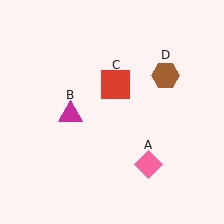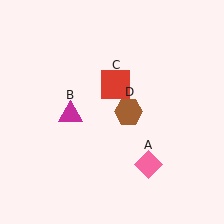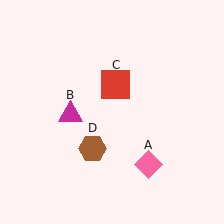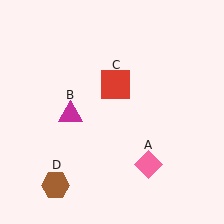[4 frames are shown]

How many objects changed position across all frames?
1 object changed position: brown hexagon (object D).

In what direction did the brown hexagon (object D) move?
The brown hexagon (object D) moved down and to the left.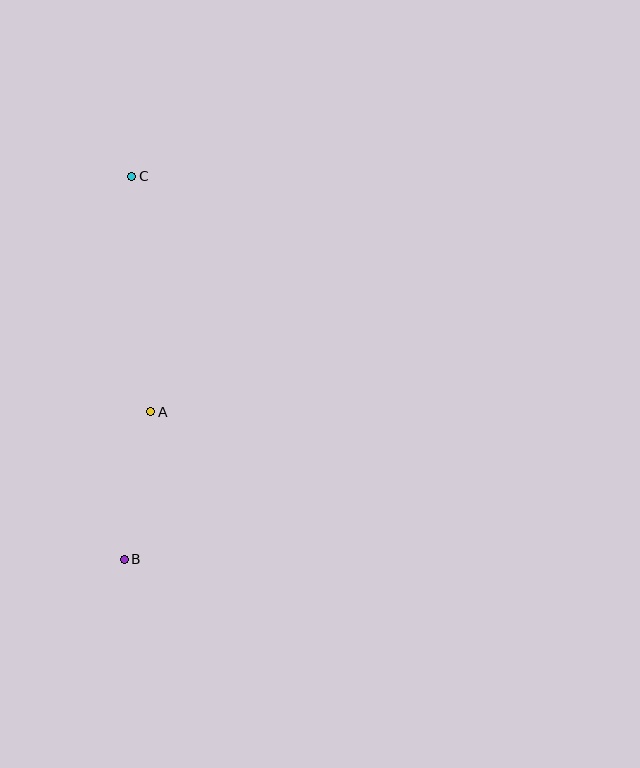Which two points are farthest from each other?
Points B and C are farthest from each other.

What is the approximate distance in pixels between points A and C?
The distance between A and C is approximately 236 pixels.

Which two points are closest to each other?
Points A and B are closest to each other.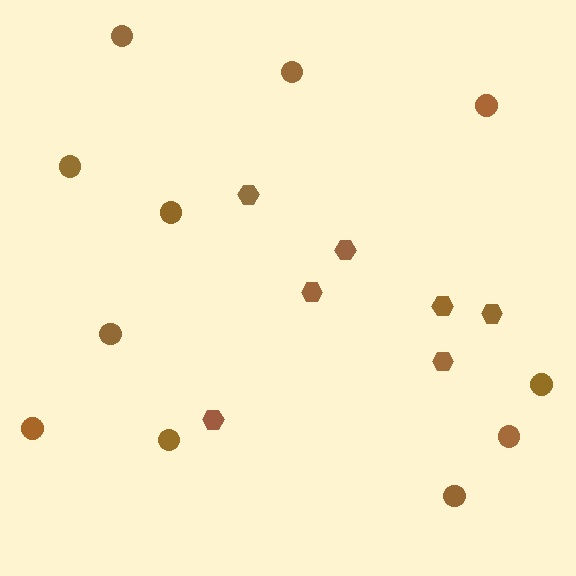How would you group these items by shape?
There are 2 groups: one group of hexagons (7) and one group of circles (11).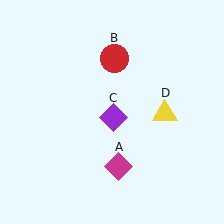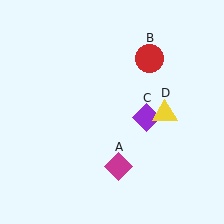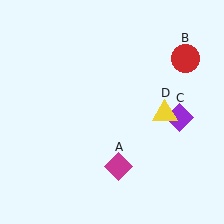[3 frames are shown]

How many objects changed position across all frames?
2 objects changed position: red circle (object B), purple diamond (object C).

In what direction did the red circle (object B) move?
The red circle (object B) moved right.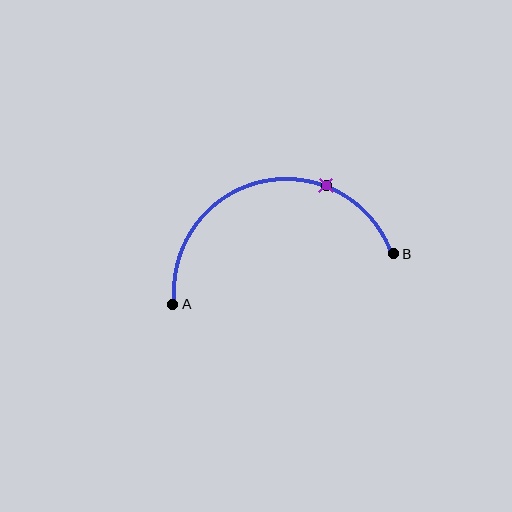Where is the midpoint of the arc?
The arc midpoint is the point on the curve farthest from the straight line joining A and B. It sits above that line.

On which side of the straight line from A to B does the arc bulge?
The arc bulges above the straight line connecting A and B.